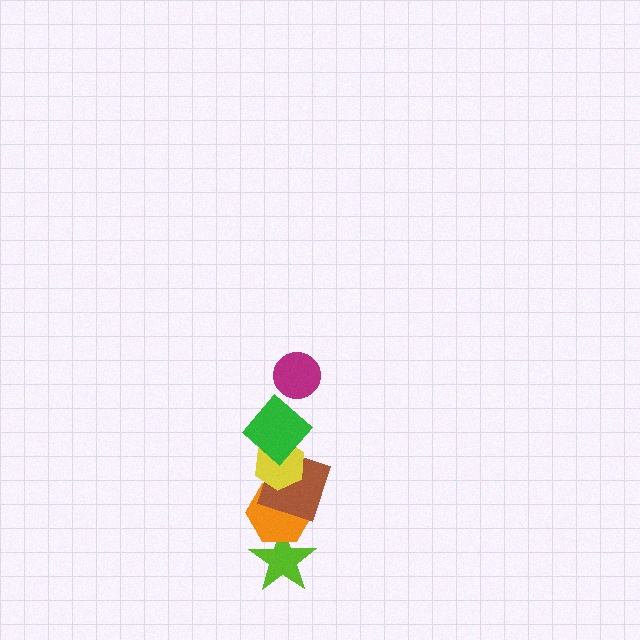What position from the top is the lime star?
The lime star is 6th from the top.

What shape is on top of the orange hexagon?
The brown square is on top of the orange hexagon.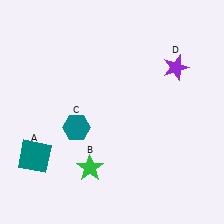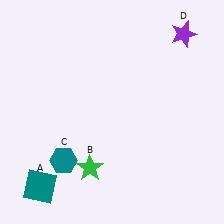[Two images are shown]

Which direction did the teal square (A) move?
The teal square (A) moved down.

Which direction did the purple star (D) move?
The purple star (D) moved up.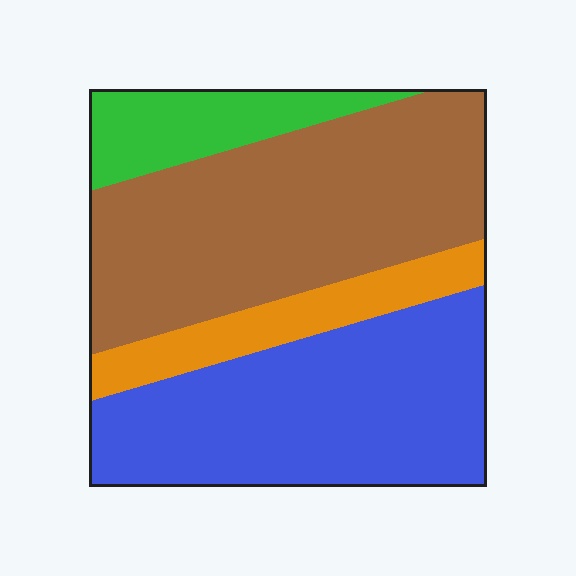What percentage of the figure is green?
Green covers 11% of the figure.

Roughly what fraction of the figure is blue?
Blue takes up about three eighths (3/8) of the figure.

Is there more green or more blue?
Blue.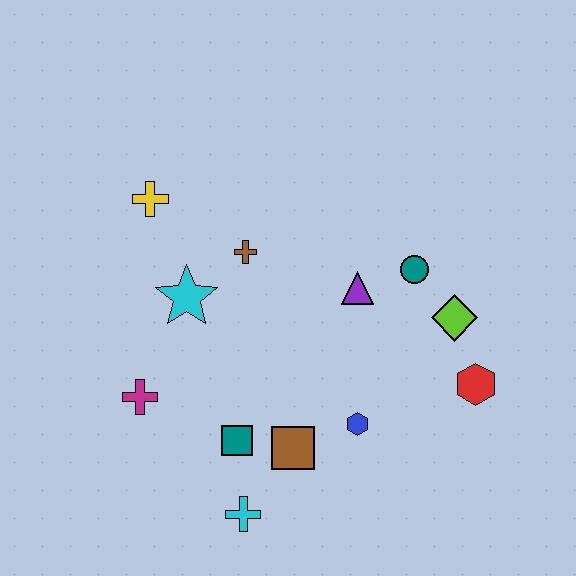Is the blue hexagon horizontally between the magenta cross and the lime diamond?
Yes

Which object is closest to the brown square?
The teal square is closest to the brown square.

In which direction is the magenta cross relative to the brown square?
The magenta cross is to the left of the brown square.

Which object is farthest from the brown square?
The yellow cross is farthest from the brown square.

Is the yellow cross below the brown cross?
No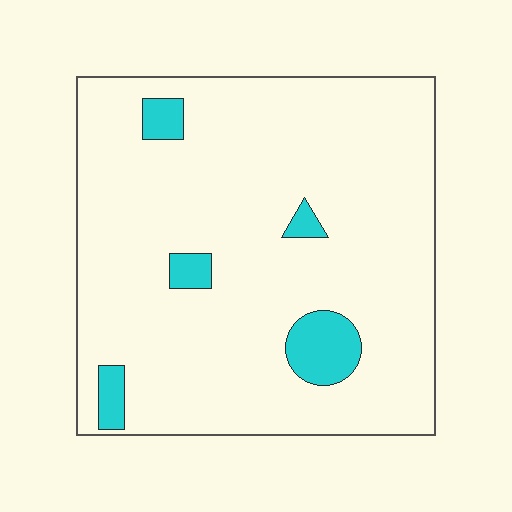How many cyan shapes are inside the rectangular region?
5.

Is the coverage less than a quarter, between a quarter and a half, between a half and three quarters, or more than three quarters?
Less than a quarter.